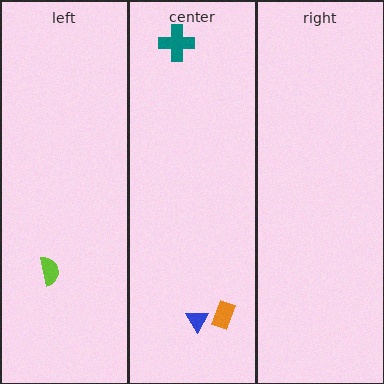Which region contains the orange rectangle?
The center region.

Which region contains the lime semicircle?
The left region.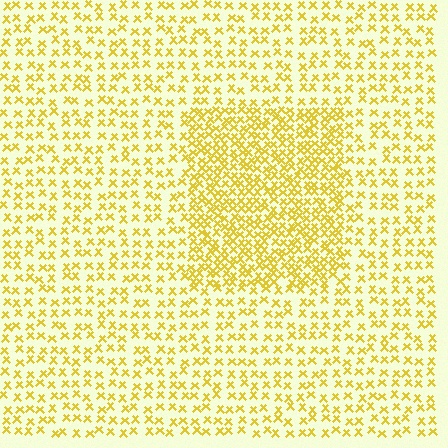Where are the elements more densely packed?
The elements are more densely packed inside the rectangle boundary.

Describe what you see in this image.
The image contains small yellow elements arranged at two different densities. A rectangle-shaped region is visible where the elements are more densely packed than the surrounding area.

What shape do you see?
I see a rectangle.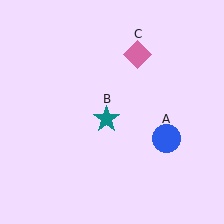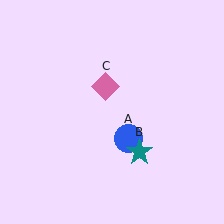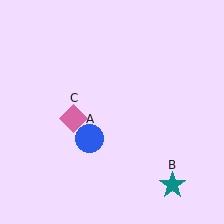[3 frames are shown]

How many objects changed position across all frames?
3 objects changed position: blue circle (object A), teal star (object B), pink diamond (object C).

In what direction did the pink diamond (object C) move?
The pink diamond (object C) moved down and to the left.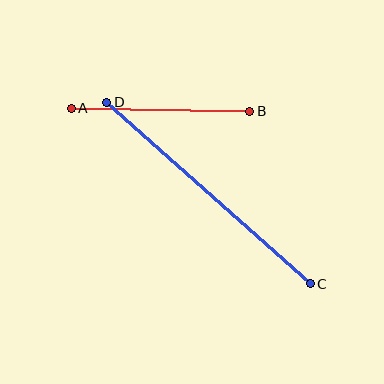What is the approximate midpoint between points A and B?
The midpoint is at approximately (161, 110) pixels.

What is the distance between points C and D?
The distance is approximately 273 pixels.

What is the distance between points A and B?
The distance is approximately 179 pixels.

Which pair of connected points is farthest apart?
Points C and D are farthest apart.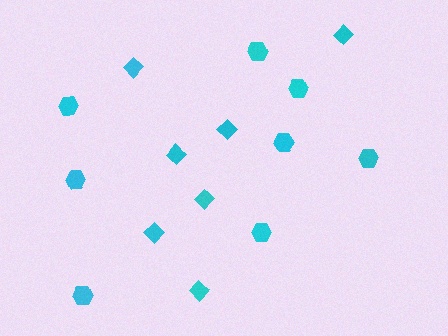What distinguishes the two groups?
There are 2 groups: one group of diamonds (7) and one group of hexagons (8).